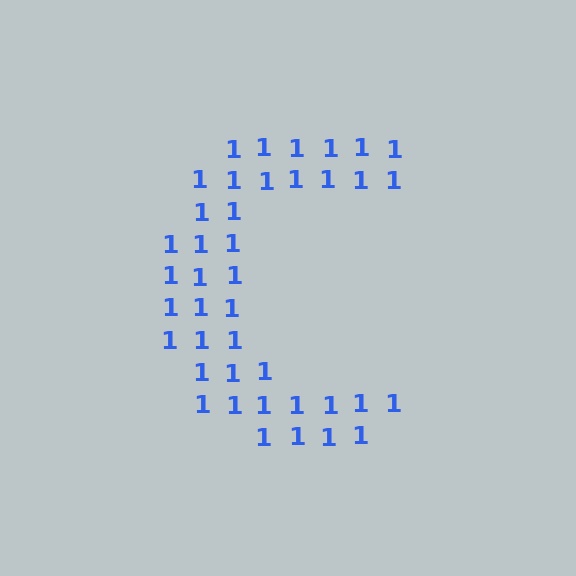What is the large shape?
The large shape is the letter C.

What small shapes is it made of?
It is made of small digit 1's.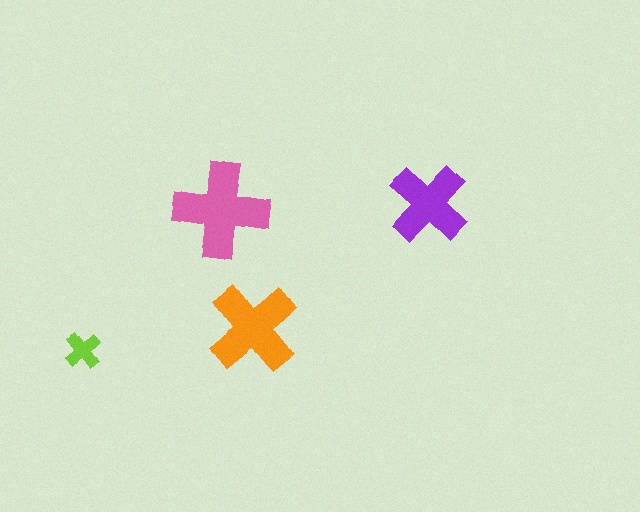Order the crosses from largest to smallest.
the pink one, the orange one, the purple one, the lime one.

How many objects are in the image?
There are 4 objects in the image.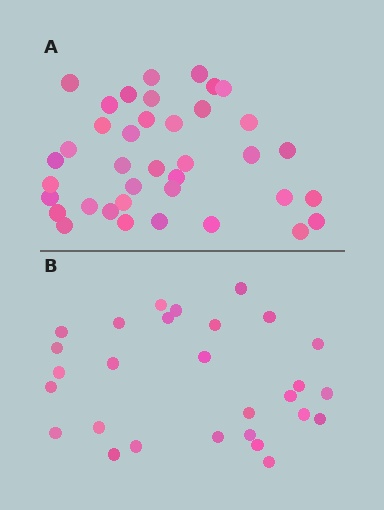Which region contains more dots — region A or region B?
Region A (the top region) has more dots.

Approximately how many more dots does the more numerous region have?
Region A has roughly 10 or so more dots than region B.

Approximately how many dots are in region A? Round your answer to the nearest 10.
About 40 dots. (The exact count is 38, which rounds to 40.)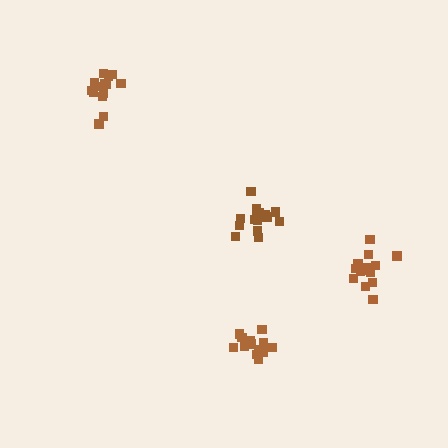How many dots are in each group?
Group 1: 15 dots, Group 2: 14 dots, Group 3: 14 dots, Group 4: 13 dots (56 total).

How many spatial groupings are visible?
There are 4 spatial groupings.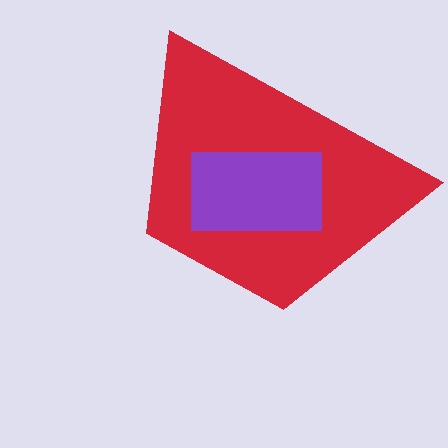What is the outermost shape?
The red trapezoid.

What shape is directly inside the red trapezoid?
The purple rectangle.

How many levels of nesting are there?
2.